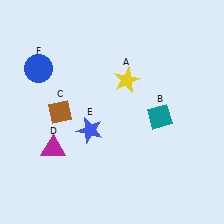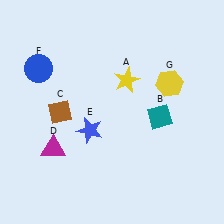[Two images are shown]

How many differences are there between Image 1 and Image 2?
There is 1 difference between the two images.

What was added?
A yellow hexagon (G) was added in Image 2.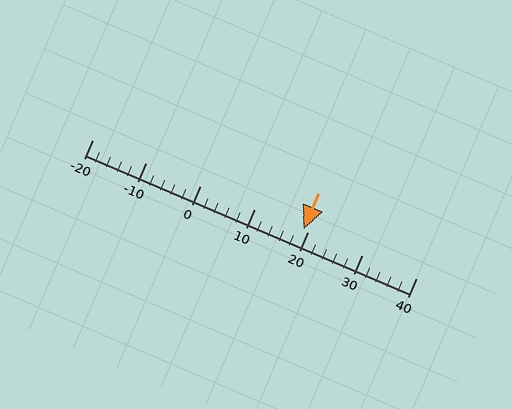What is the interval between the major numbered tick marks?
The major tick marks are spaced 10 units apart.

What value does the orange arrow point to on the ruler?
The orange arrow points to approximately 19.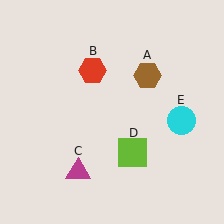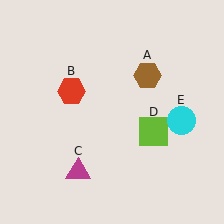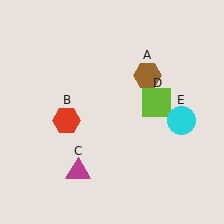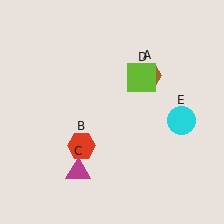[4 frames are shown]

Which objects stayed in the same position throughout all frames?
Brown hexagon (object A) and magenta triangle (object C) and cyan circle (object E) remained stationary.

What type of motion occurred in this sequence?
The red hexagon (object B), lime square (object D) rotated counterclockwise around the center of the scene.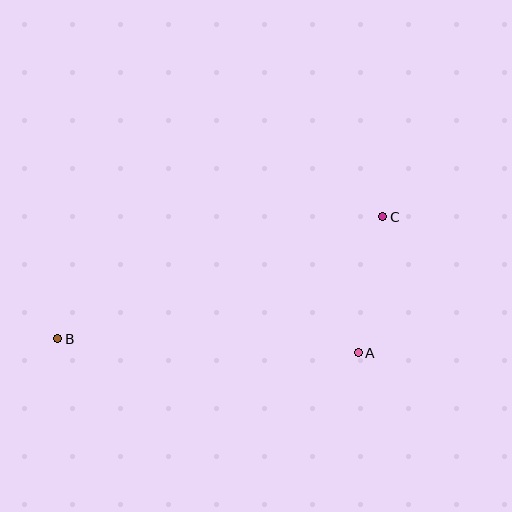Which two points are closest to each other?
Points A and C are closest to each other.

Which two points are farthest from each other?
Points B and C are farthest from each other.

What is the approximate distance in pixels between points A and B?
The distance between A and B is approximately 301 pixels.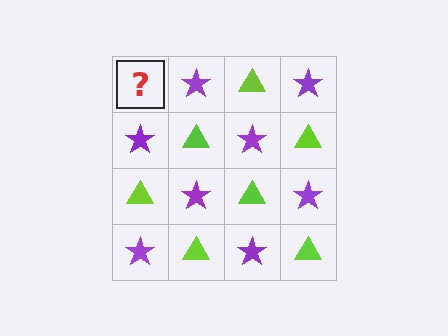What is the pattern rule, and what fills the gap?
The rule is that it alternates lime triangle and purple star in a checkerboard pattern. The gap should be filled with a lime triangle.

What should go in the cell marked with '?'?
The missing cell should contain a lime triangle.